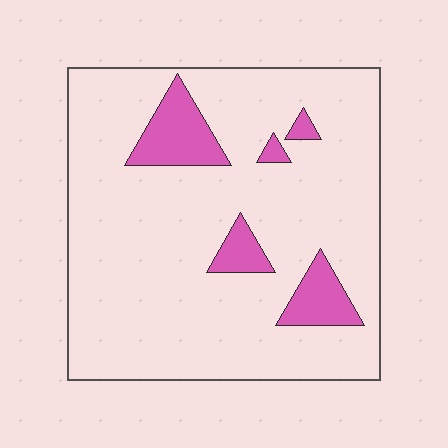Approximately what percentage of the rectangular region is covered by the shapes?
Approximately 10%.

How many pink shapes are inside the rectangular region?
5.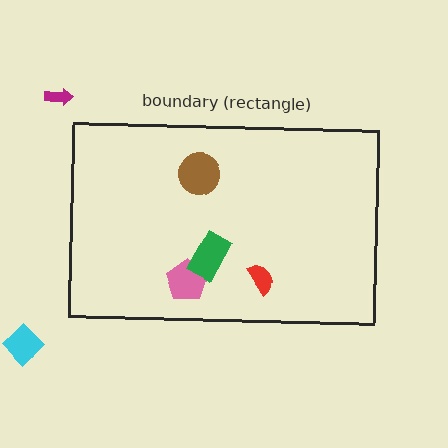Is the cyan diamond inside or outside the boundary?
Outside.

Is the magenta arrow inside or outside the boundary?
Outside.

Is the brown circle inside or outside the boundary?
Inside.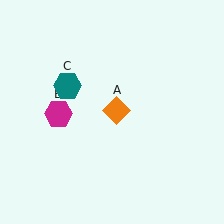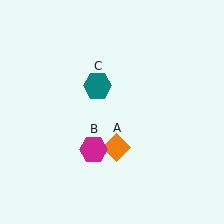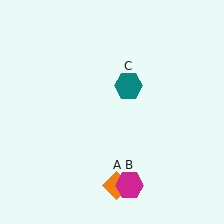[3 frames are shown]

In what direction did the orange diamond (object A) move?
The orange diamond (object A) moved down.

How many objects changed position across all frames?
3 objects changed position: orange diamond (object A), magenta hexagon (object B), teal hexagon (object C).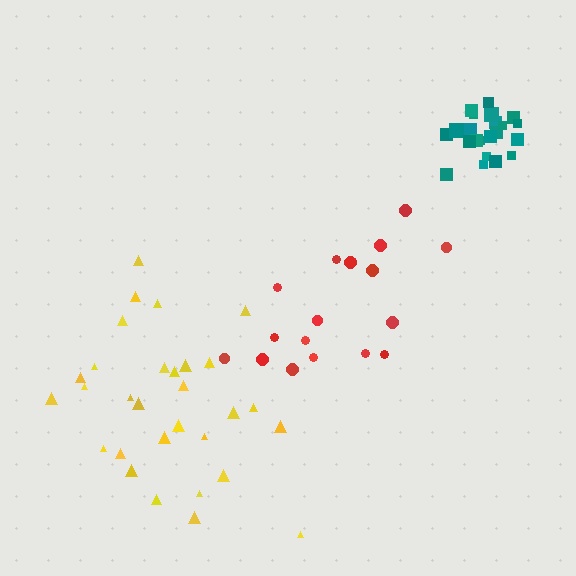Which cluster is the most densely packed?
Teal.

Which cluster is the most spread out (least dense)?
Red.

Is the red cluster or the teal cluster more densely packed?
Teal.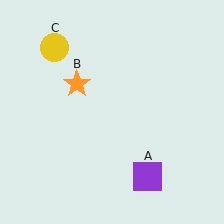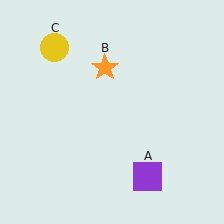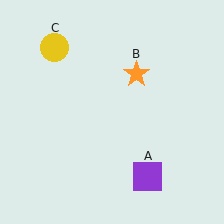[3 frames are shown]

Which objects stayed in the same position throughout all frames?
Purple square (object A) and yellow circle (object C) remained stationary.